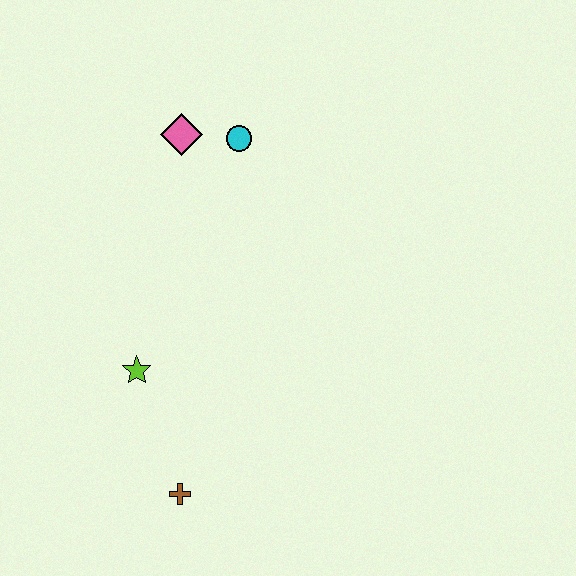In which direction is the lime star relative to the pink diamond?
The lime star is below the pink diamond.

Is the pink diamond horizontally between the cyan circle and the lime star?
Yes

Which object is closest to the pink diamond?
The cyan circle is closest to the pink diamond.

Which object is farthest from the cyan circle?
The brown cross is farthest from the cyan circle.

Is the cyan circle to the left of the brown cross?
No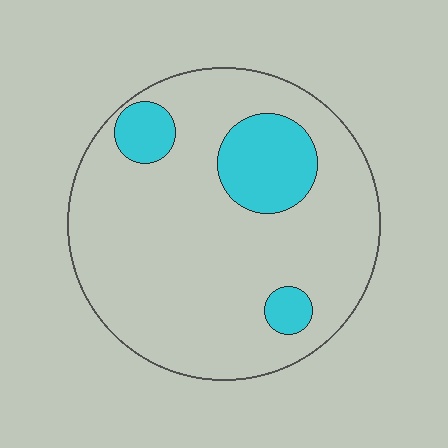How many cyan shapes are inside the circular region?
3.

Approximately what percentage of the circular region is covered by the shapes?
Approximately 15%.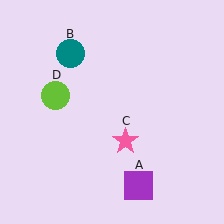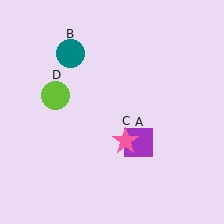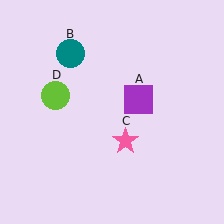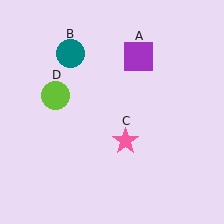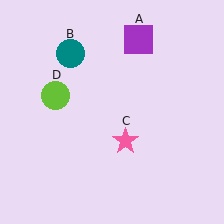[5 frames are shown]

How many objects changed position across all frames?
1 object changed position: purple square (object A).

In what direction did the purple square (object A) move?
The purple square (object A) moved up.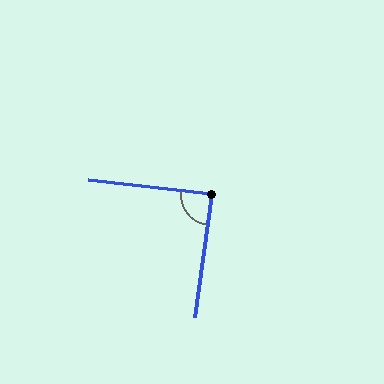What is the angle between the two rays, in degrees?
Approximately 89 degrees.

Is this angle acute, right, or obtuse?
It is approximately a right angle.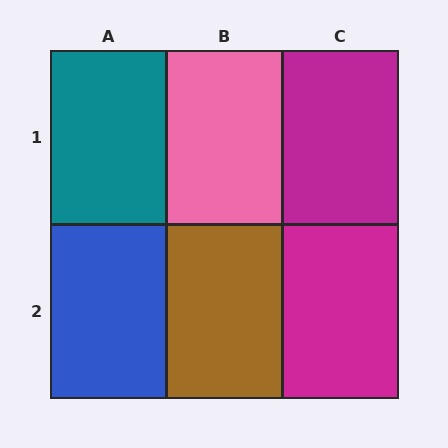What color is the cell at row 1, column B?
Pink.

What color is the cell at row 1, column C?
Magenta.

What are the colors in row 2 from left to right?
Blue, brown, magenta.